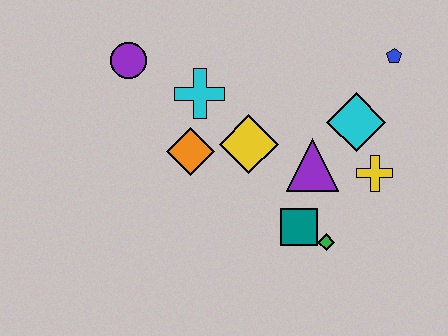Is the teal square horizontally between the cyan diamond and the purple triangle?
No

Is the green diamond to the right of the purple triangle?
Yes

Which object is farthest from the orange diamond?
The blue pentagon is farthest from the orange diamond.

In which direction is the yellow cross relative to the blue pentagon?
The yellow cross is below the blue pentagon.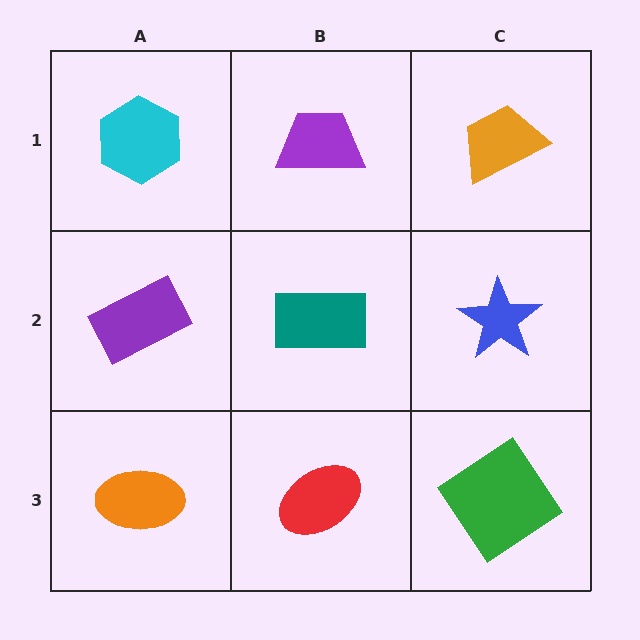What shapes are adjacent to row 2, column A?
A cyan hexagon (row 1, column A), an orange ellipse (row 3, column A), a teal rectangle (row 2, column B).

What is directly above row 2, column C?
An orange trapezoid.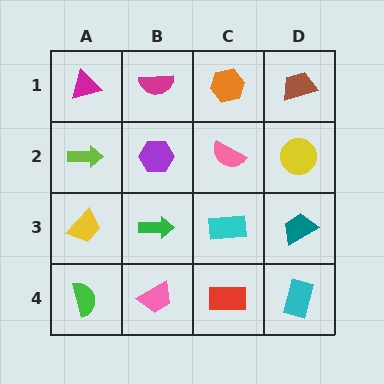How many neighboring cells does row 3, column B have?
4.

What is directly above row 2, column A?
A magenta triangle.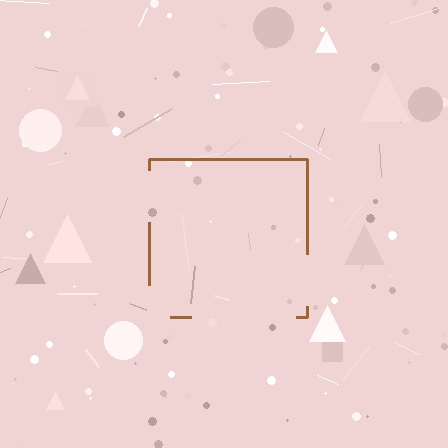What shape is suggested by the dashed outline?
The dashed outline suggests a square.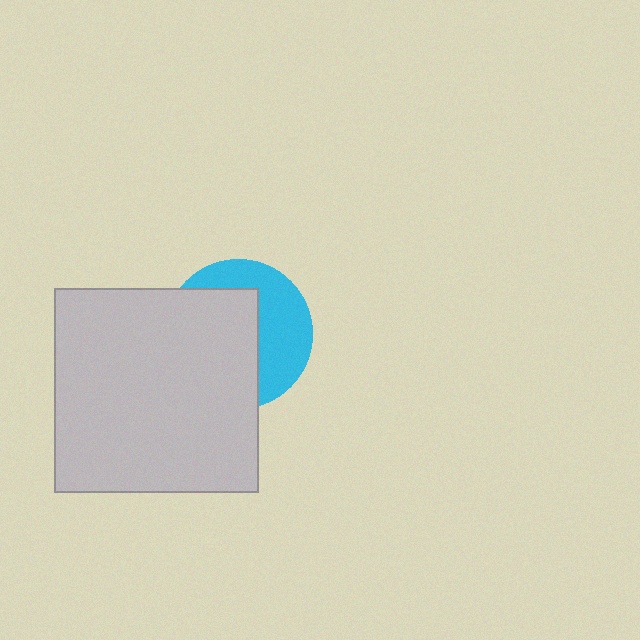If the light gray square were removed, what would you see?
You would see the complete cyan circle.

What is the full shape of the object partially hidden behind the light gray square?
The partially hidden object is a cyan circle.